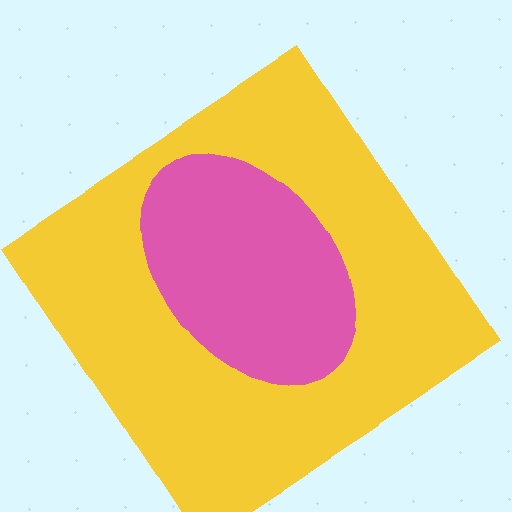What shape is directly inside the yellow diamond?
The pink ellipse.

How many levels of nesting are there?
2.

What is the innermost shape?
The pink ellipse.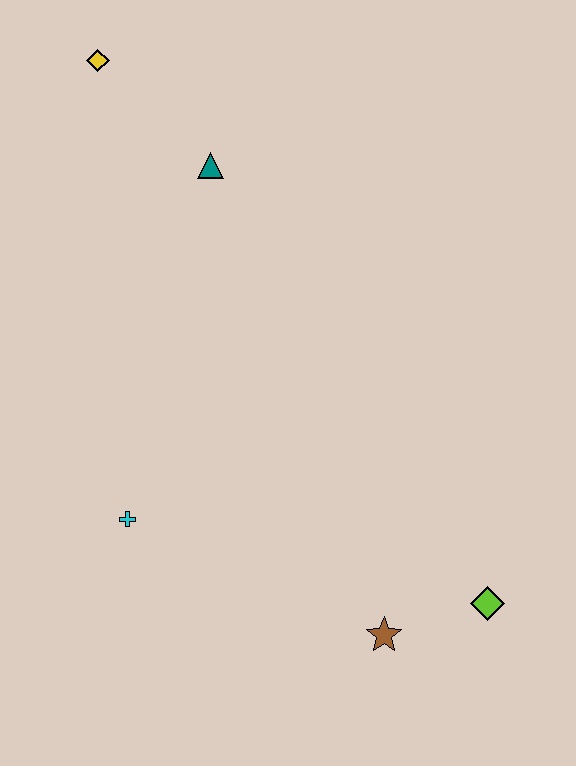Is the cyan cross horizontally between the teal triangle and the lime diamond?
No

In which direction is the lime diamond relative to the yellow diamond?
The lime diamond is below the yellow diamond.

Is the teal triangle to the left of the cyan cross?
No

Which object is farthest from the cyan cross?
The yellow diamond is farthest from the cyan cross.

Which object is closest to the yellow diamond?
The teal triangle is closest to the yellow diamond.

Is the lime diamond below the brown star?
No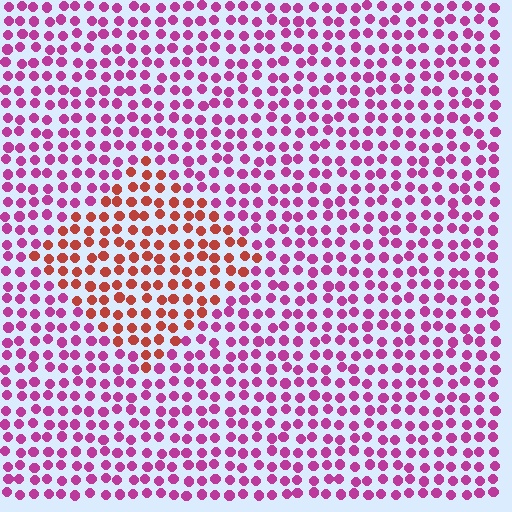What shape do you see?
I see a diamond.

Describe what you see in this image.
The image is filled with small magenta elements in a uniform arrangement. A diamond-shaped region is visible where the elements are tinted to a slightly different hue, forming a subtle color boundary.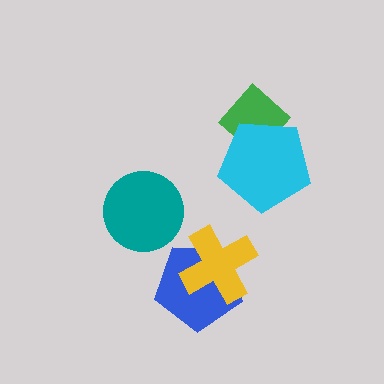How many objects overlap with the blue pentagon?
1 object overlaps with the blue pentagon.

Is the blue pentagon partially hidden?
Yes, it is partially covered by another shape.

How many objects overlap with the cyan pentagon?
1 object overlaps with the cyan pentagon.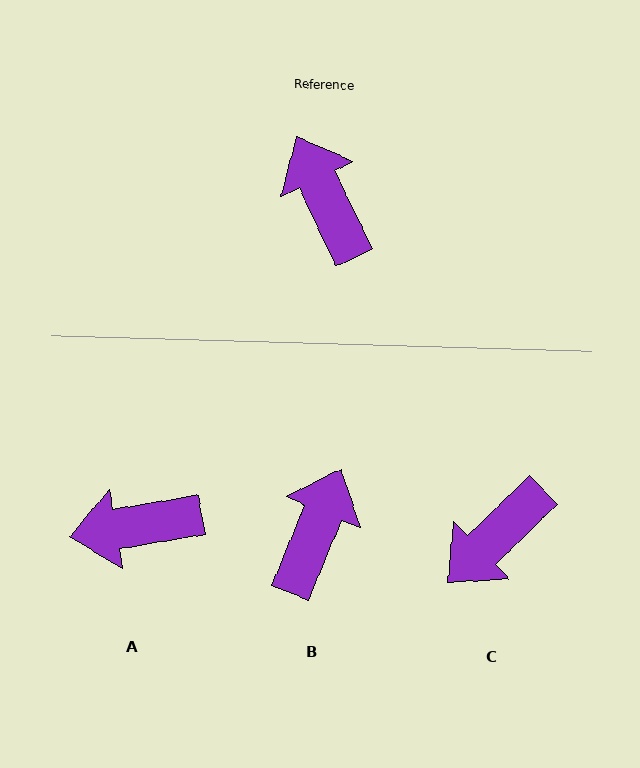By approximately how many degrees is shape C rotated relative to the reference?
Approximately 109 degrees counter-clockwise.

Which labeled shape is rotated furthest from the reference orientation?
C, about 109 degrees away.